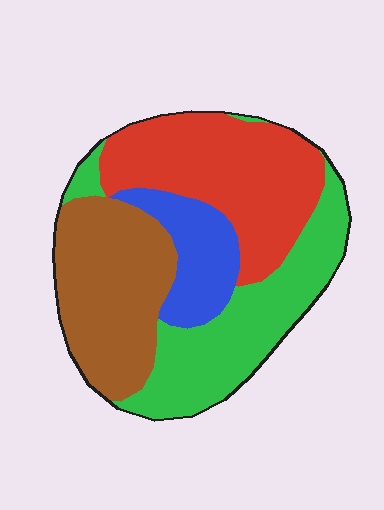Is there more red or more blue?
Red.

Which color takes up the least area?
Blue, at roughly 15%.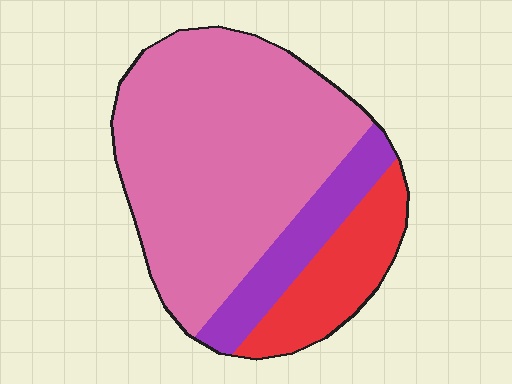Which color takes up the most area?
Pink, at roughly 65%.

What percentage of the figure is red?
Red takes up about one sixth (1/6) of the figure.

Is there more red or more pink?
Pink.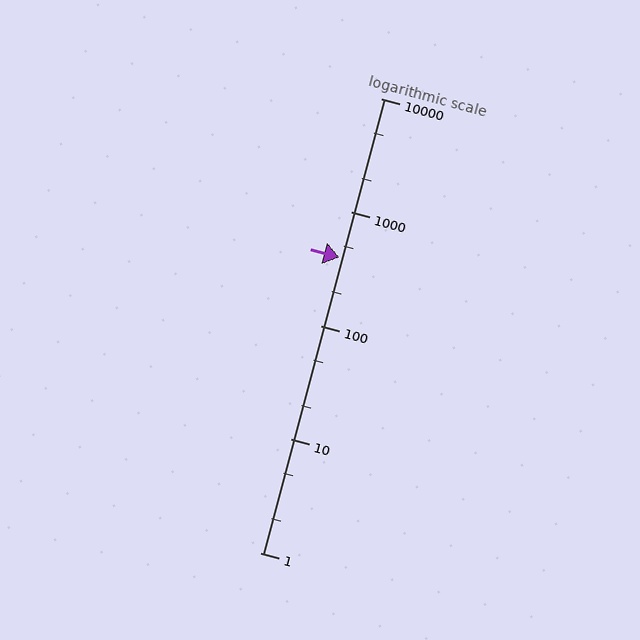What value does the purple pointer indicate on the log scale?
The pointer indicates approximately 400.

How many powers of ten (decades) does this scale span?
The scale spans 4 decades, from 1 to 10000.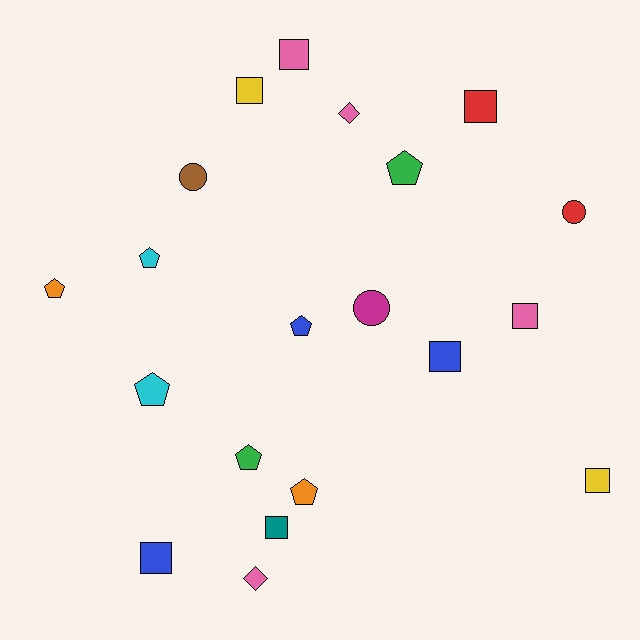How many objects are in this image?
There are 20 objects.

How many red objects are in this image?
There are 2 red objects.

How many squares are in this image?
There are 8 squares.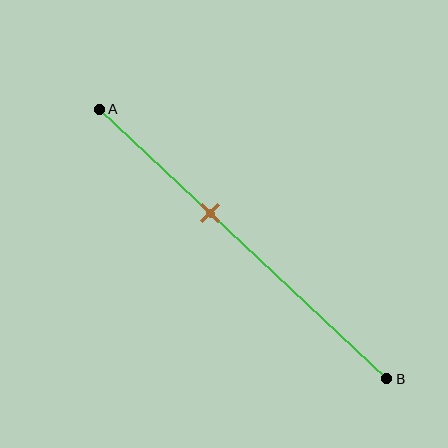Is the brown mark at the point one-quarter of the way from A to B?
No, the mark is at about 40% from A, not at the 25% one-quarter point.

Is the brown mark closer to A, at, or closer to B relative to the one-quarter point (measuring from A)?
The brown mark is closer to point B than the one-quarter point of segment AB.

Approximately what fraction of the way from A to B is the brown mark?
The brown mark is approximately 40% of the way from A to B.